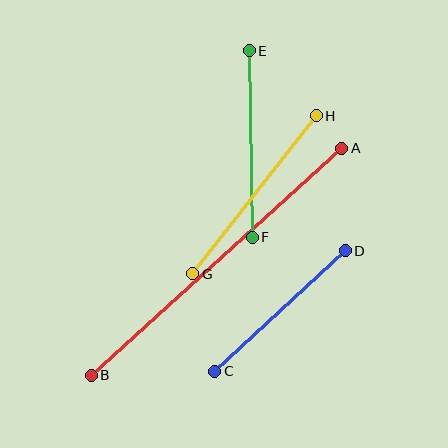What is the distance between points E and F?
The distance is approximately 186 pixels.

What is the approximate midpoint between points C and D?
The midpoint is at approximately (280, 311) pixels.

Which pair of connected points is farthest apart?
Points A and B are farthest apart.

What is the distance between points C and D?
The distance is approximately 178 pixels.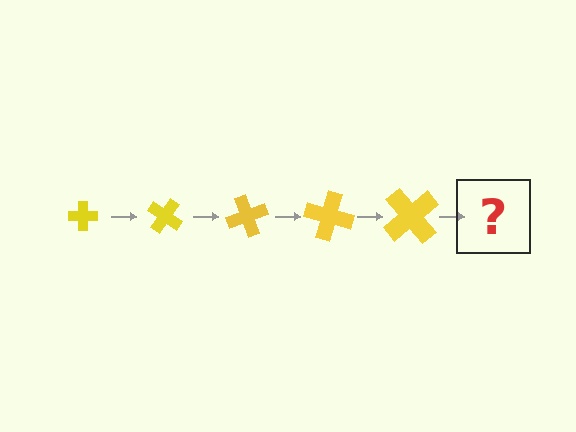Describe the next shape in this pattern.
It should be a cross, larger than the previous one and rotated 175 degrees from the start.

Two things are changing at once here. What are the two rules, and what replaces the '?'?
The two rules are that the cross grows larger each step and it rotates 35 degrees each step. The '?' should be a cross, larger than the previous one and rotated 175 degrees from the start.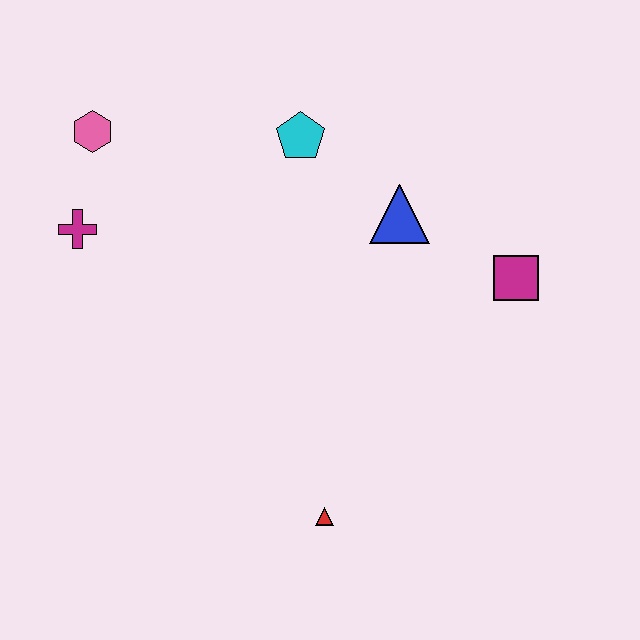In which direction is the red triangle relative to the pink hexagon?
The red triangle is below the pink hexagon.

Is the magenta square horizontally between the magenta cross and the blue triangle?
No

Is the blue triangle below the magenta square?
No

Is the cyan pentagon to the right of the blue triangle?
No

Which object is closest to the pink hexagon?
The magenta cross is closest to the pink hexagon.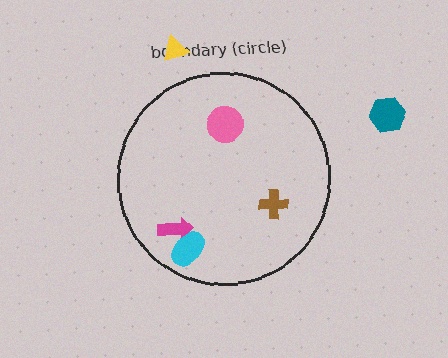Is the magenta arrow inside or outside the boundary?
Inside.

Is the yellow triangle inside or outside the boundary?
Outside.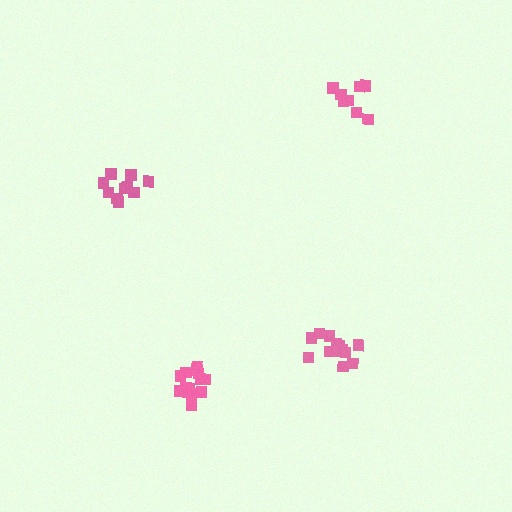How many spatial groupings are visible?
There are 4 spatial groupings.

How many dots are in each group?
Group 1: 8 dots, Group 2: 11 dots, Group 3: 14 dots, Group 4: 14 dots (47 total).